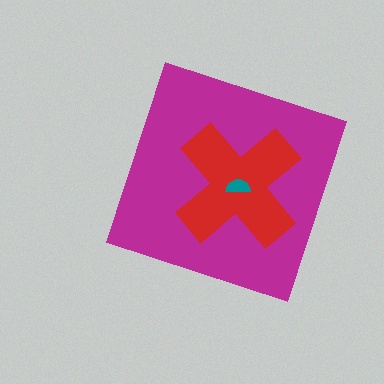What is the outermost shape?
The magenta diamond.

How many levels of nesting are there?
3.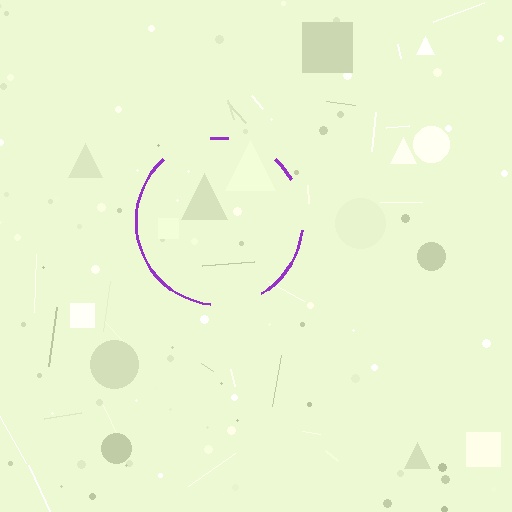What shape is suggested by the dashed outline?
The dashed outline suggests a circle.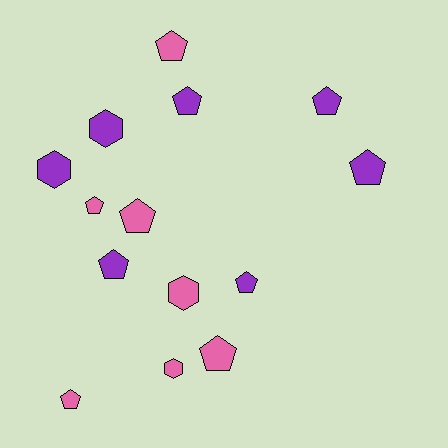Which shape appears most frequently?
Pentagon, with 10 objects.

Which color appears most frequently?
Pink, with 7 objects.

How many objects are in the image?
There are 14 objects.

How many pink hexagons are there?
There are 2 pink hexagons.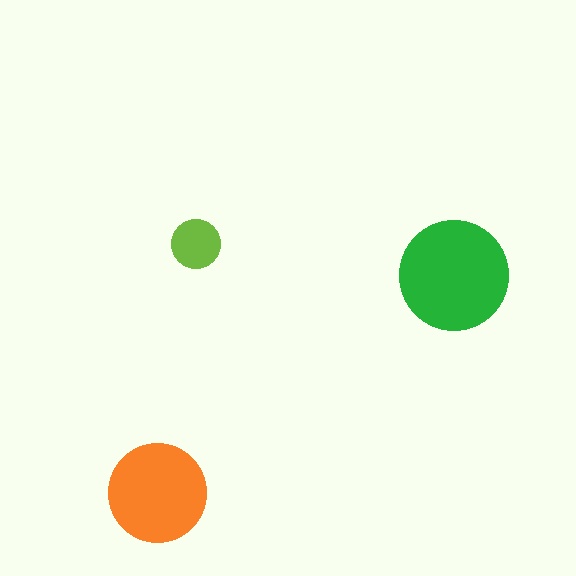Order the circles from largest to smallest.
the green one, the orange one, the lime one.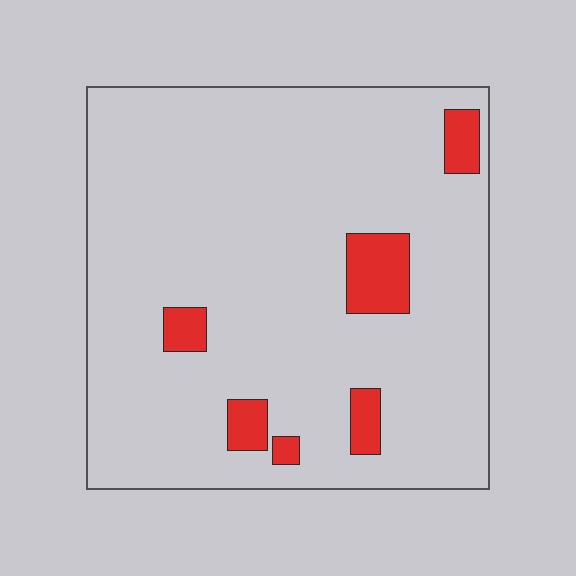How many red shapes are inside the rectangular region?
6.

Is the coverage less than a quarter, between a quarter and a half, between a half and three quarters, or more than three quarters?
Less than a quarter.